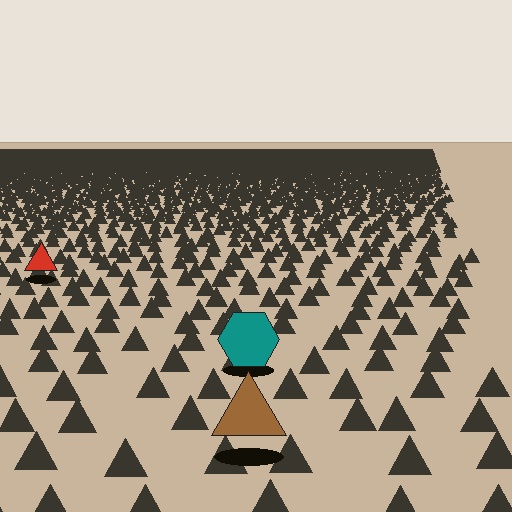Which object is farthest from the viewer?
The red triangle is farthest from the viewer. It appears smaller and the ground texture around it is denser.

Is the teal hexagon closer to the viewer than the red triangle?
Yes. The teal hexagon is closer — you can tell from the texture gradient: the ground texture is coarser near it.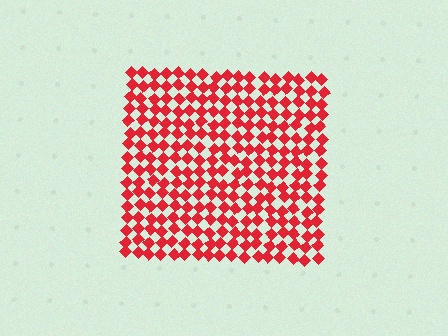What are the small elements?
The small elements are diamonds.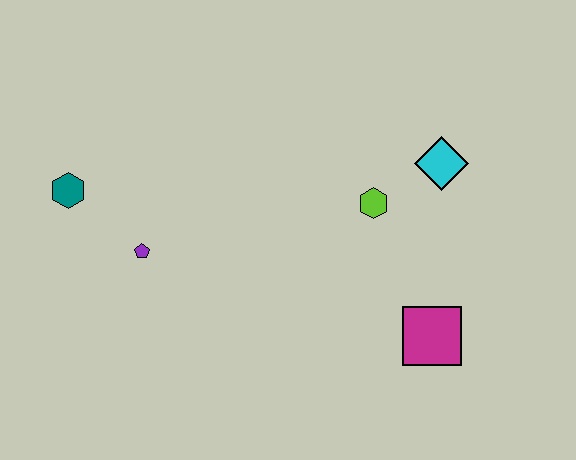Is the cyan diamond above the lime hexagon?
Yes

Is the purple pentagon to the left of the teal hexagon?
No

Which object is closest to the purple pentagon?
The teal hexagon is closest to the purple pentagon.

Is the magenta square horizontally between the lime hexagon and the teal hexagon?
No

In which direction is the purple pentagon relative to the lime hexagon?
The purple pentagon is to the left of the lime hexagon.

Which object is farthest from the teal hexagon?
The magenta square is farthest from the teal hexagon.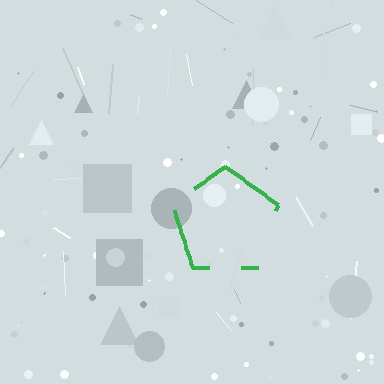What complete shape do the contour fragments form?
The contour fragments form a pentagon.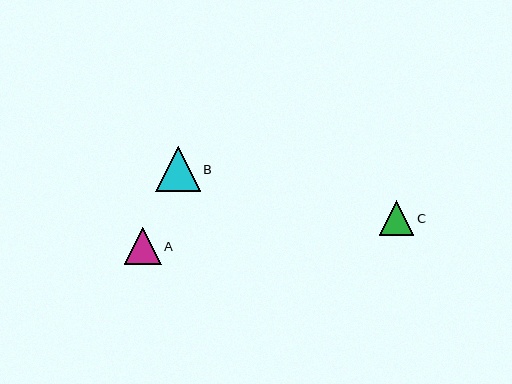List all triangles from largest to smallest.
From largest to smallest: B, A, C.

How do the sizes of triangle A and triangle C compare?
Triangle A and triangle C are approximately the same size.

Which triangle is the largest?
Triangle B is the largest with a size of approximately 45 pixels.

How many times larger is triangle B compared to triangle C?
Triangle B is approximately 1.3 times the size of triangle C.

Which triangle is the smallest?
Triangle C is the smallest with a size of approximately 35 pixels.